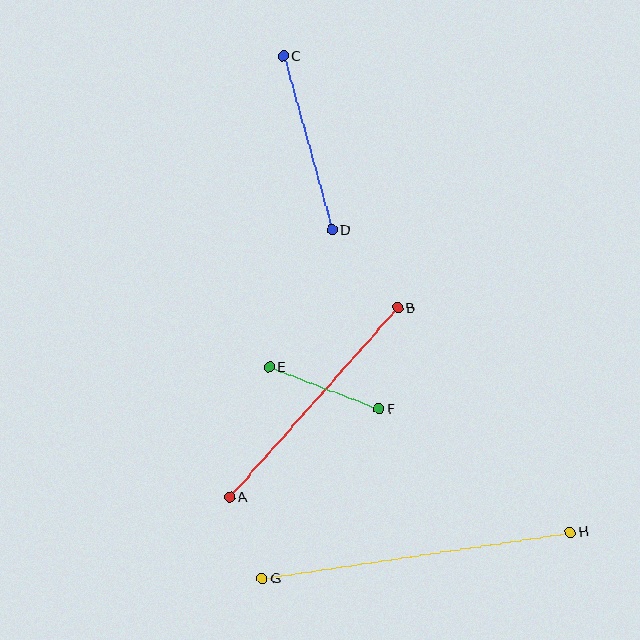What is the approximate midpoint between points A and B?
The midpoint is at approximately (314, 402) pixels.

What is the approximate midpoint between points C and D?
The midpoint is at approximately (307, 143) pixels.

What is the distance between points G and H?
The distance is approximately 312 pixels.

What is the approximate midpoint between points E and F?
The midpoint is at approximately (324, 388) pixels.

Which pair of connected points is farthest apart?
Points G and H are farthest apart.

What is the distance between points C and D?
The distance is approximately 181 pixels.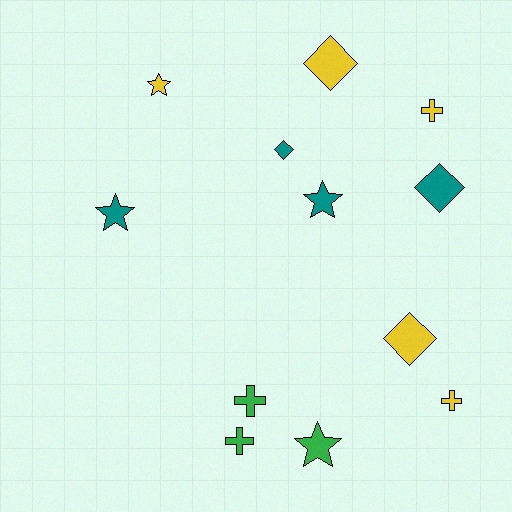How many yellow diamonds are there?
There are 2 yellow diamonds.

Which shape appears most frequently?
Diamond, with 4 objects.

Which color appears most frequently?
Yellow, with 5 objects.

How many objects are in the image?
There are 12 objects.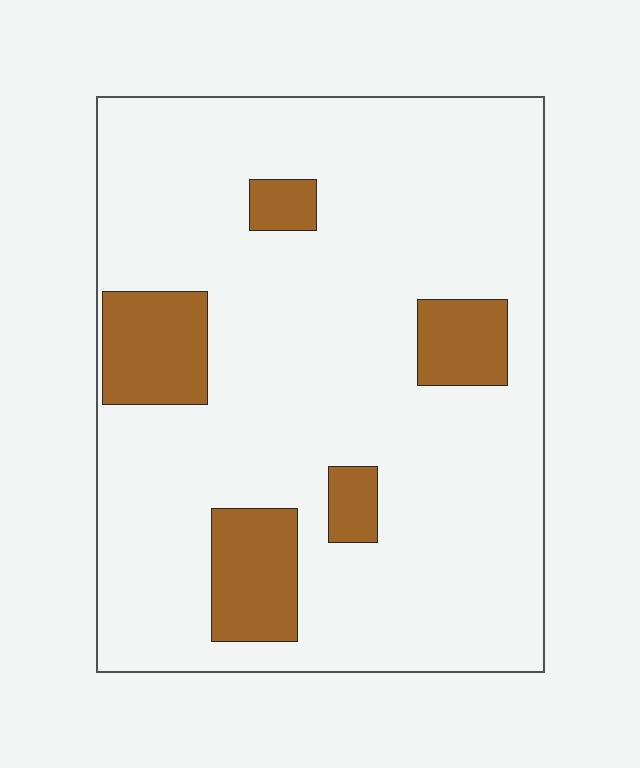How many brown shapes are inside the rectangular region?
5.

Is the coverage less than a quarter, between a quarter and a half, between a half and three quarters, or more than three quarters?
Less than a quarter.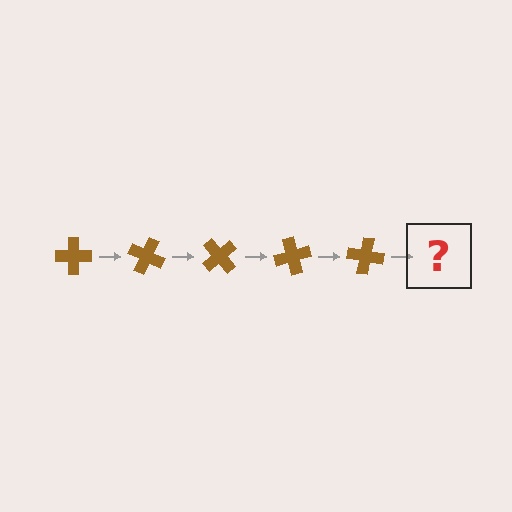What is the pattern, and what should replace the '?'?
The pattern is that the cross rotates 25 degrees each step. The '?' should be a brown cross rotated 125 degrees.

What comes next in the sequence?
The next element should be a brown cross rotated 125 degrees.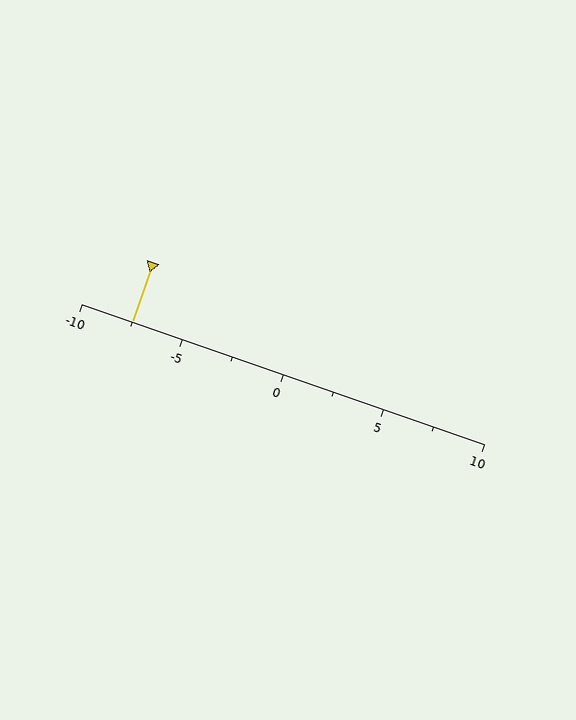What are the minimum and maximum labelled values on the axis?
The axis runs from -10 to 10.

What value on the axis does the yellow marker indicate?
The marker indicates approximately -7.5.